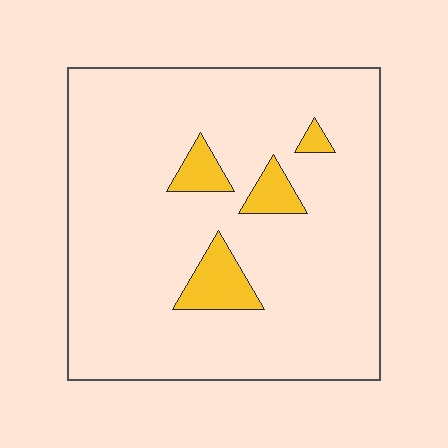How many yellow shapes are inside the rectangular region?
4.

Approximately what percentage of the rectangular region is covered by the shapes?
Approximately 10%.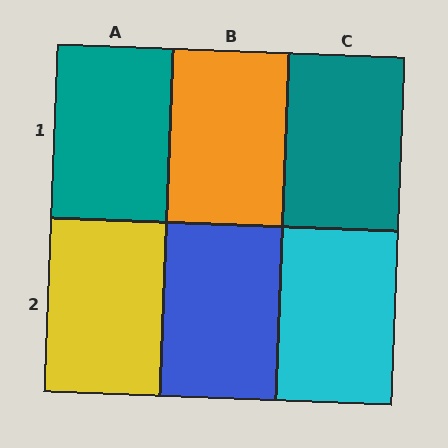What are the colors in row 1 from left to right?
Teal, orange, teal.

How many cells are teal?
2 cells are teal.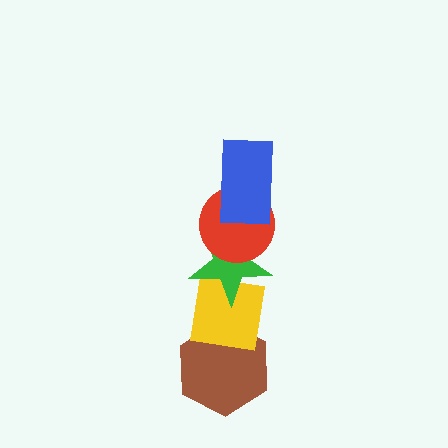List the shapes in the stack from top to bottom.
From top to bottom: the blue rectangle, the red circle, the green star, the yellow square, the brown hexagon.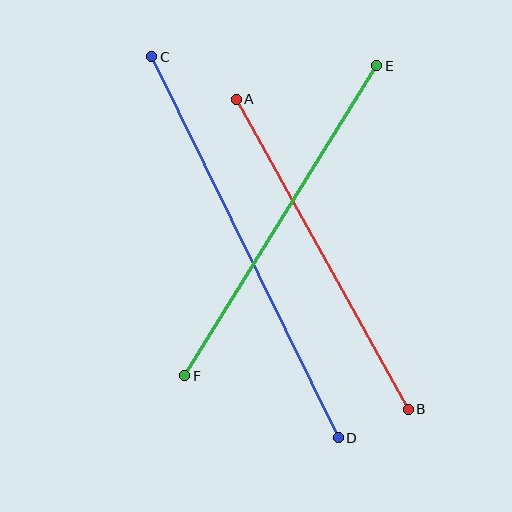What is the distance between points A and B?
The distance is approximately 354 pixels.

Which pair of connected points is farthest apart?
Points C and D are farthest apart.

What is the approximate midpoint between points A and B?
The midpoint is at approximately (322, 254) pixels.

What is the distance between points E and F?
The distance is approximately 364 pixels.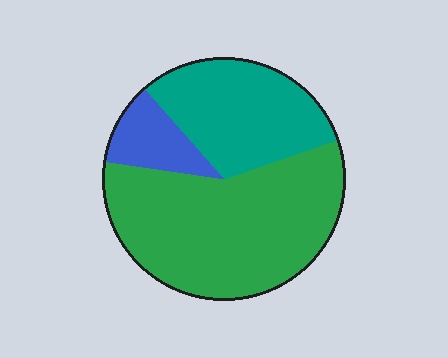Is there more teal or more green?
Green.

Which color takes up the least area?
Blue, at roughly 10%.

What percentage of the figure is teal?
Teal takes up between a quarter and a half of the figure.